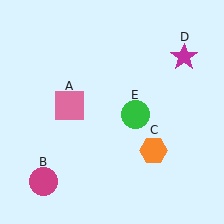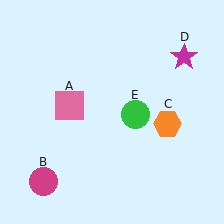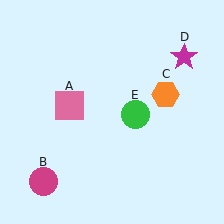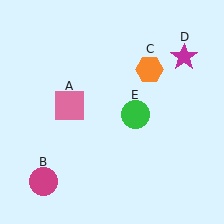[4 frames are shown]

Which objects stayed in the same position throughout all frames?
Pink square (object A) and magenta circle (object B) and magenta star (object D) and green circle (object E) remained stationary.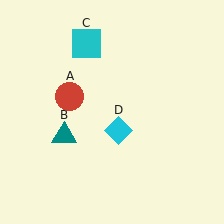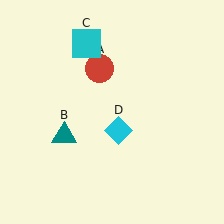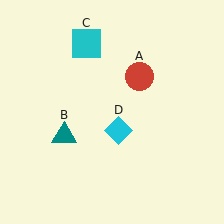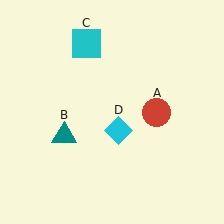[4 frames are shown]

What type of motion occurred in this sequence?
The red circle (object A) rotated clockwise around the center of the scene.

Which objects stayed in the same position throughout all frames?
Teal triangle (object B) and cyan square (object C) and cyan diamond (object D) remained stationary.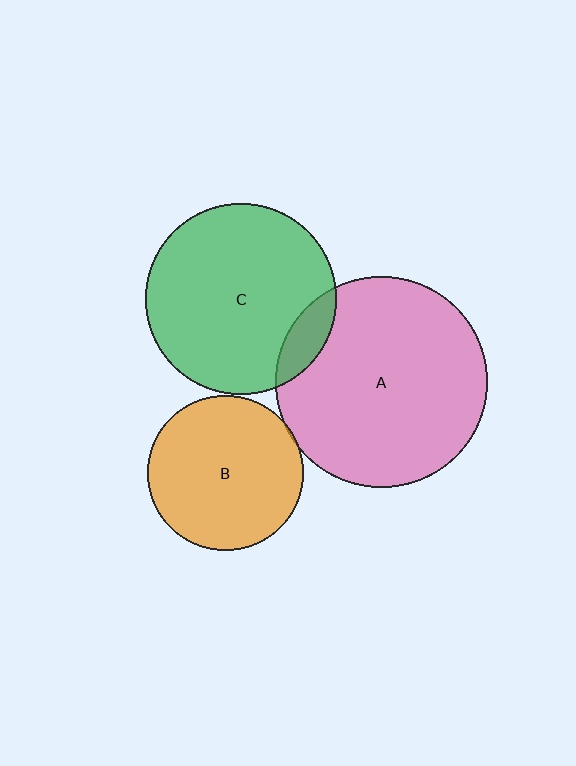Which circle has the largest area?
Circle A (pink).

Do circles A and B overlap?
Yes.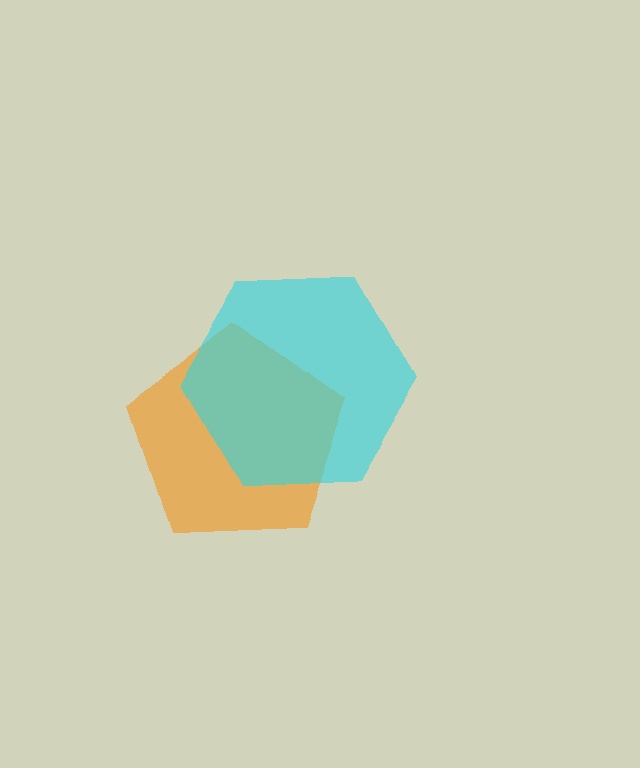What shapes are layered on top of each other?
The layered shapes are: an orange pentagon, a cyan hexagon.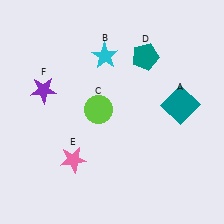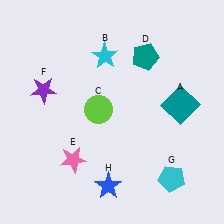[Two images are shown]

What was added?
A cyan pentagon (G), a blue star (H) were added in Image 2.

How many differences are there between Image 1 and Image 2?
There are 2 differences between the two images.